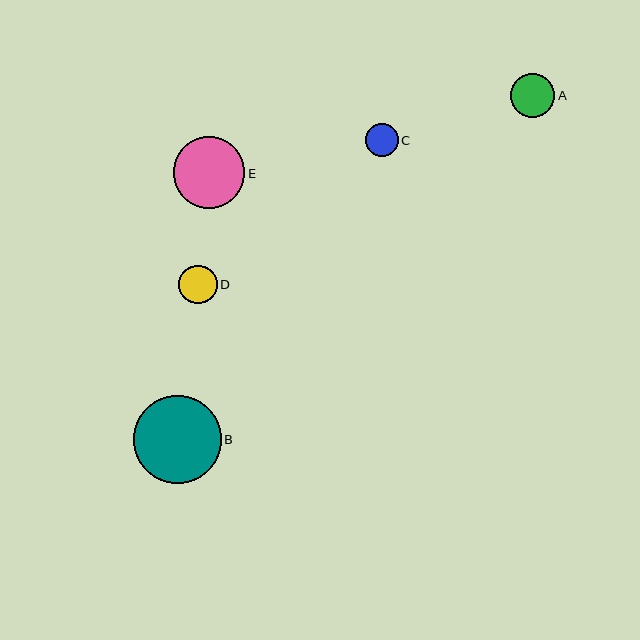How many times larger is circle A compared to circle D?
Circle A is approximately 1.1 times the size of circle D.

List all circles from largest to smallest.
From largest to smallest: B, E, A, D, C.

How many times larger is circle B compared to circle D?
Circle B is approximately 2.3 times the size of circle D.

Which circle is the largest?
Circle B is the largest with a size of approximately 88 pixels.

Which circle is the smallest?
Circle C is the smallest with a size of approximately 33 pixels.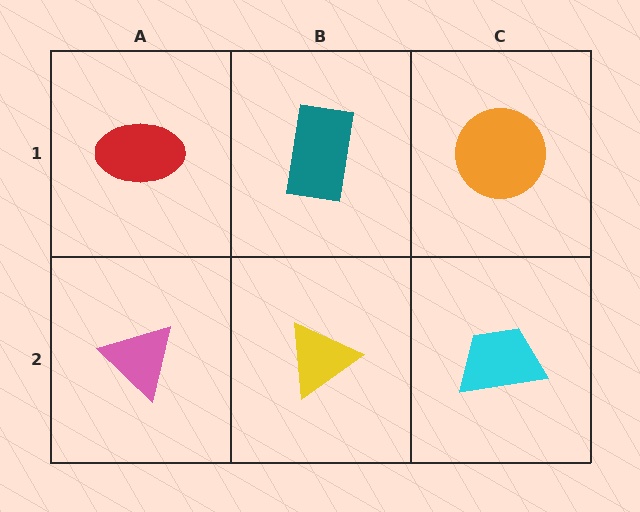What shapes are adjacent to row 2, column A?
A red ellipse (row 1, column A), a yellow triangle (row 2, column B).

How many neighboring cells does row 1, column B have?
3.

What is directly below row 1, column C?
A cyan trapezoid.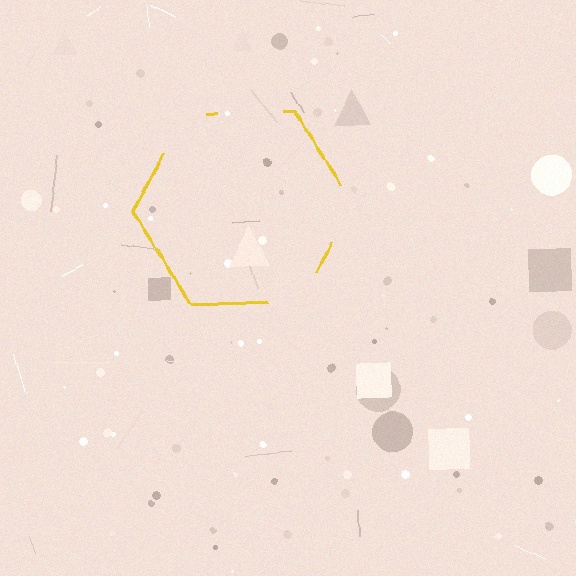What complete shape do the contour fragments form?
The contour fragments form a hexagon.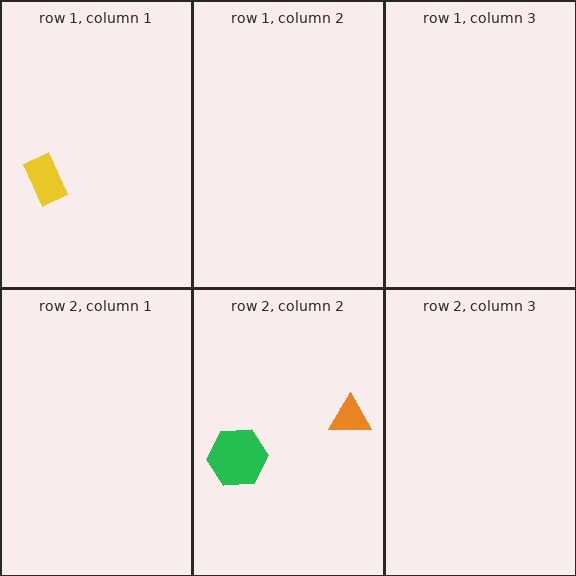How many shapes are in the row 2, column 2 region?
2.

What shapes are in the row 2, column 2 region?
The orange triangle, the green hexagon.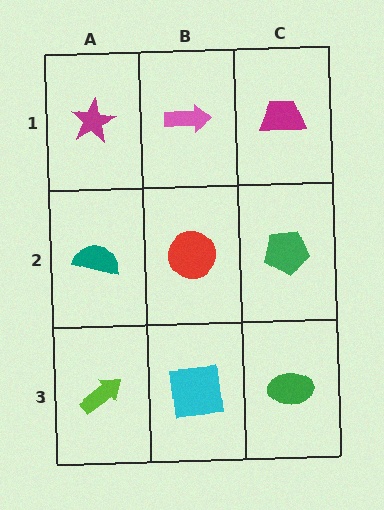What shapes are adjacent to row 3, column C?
A green pentagon (row 2, column C), a cyan square (row 3, column B).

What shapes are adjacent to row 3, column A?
A teal semicircle (row 2, column A), a cyan square (row 3, column B).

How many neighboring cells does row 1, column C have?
2.